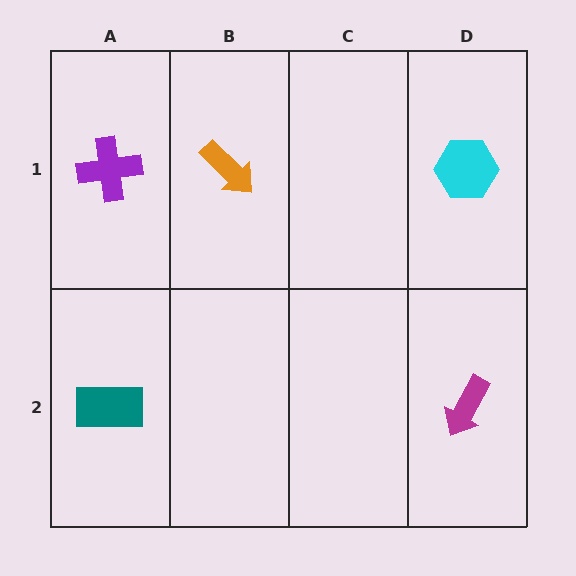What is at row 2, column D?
A magenta arrow.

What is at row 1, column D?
A cyan hexagon.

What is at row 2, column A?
A teal rectangle.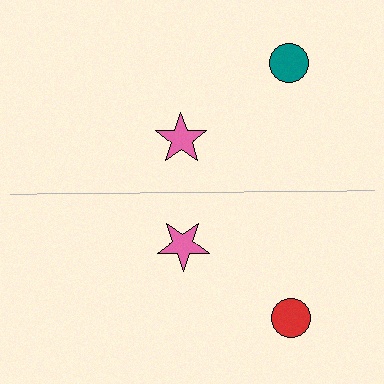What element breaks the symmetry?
The red circle on the bottom side breaks the symmetry — its mirror counterpart is teal.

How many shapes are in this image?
There are 4 shapes in this image.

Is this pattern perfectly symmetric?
No, the pattern is not perfectly symmetric. The red circle on the bottom side breaks the symmetry — its mirror counterpart is teal.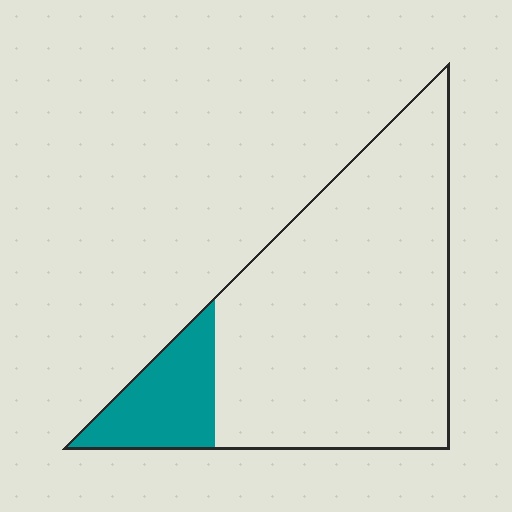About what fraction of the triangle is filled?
About one sixth (1/6).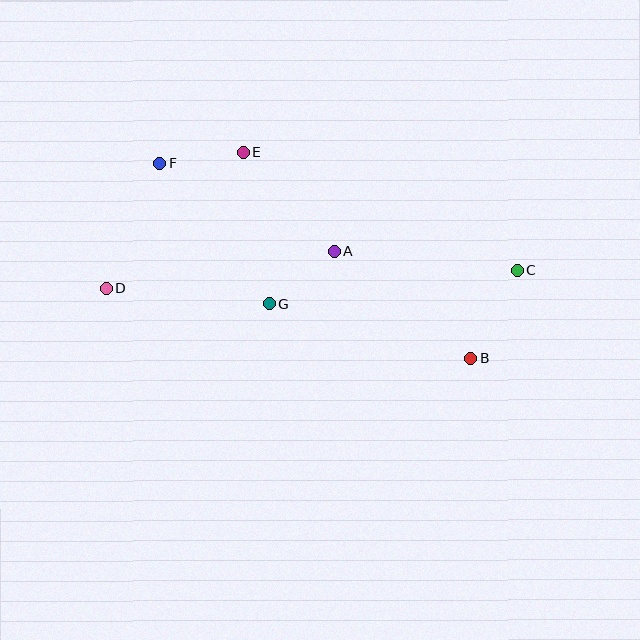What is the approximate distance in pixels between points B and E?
The distance between B and E is approximately 307 pixels.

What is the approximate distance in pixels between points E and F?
The distance between E and F is approximately 84 pixels.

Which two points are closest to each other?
Points A and G are closest to each other.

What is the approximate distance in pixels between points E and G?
The distance between E and G is approximately 154 pixels.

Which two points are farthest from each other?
Points C and D are farthest from each other.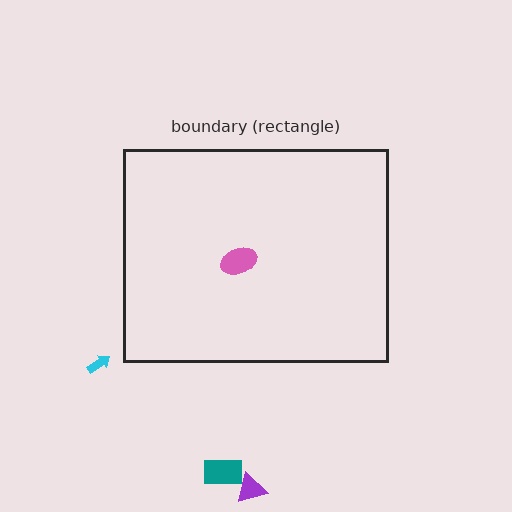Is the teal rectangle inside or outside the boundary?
Outside.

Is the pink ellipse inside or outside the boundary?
Inside.